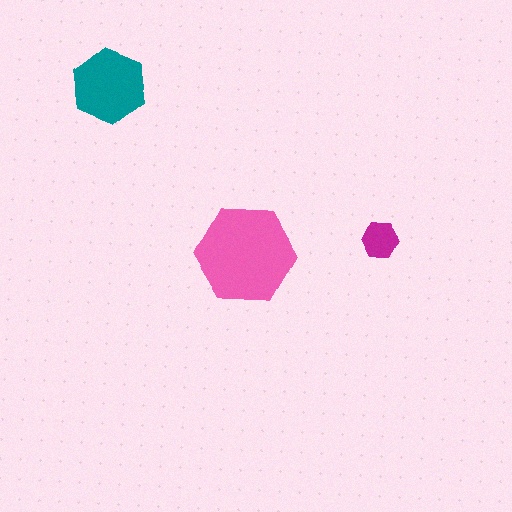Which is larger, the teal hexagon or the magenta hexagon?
The teal one.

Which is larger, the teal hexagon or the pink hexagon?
The pink one.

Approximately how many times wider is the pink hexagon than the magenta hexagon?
About 2.5 times wider.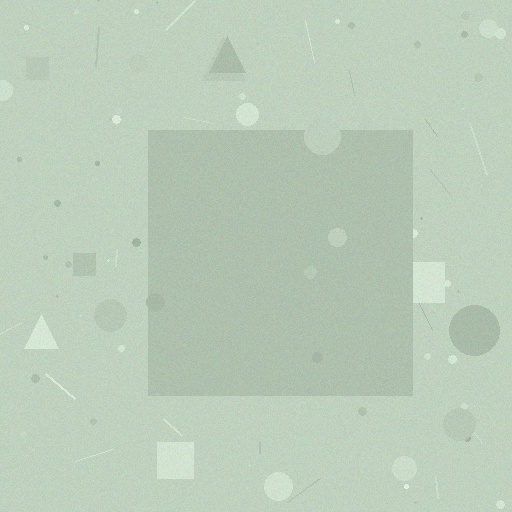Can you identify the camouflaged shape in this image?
The camouflaged shape is a square.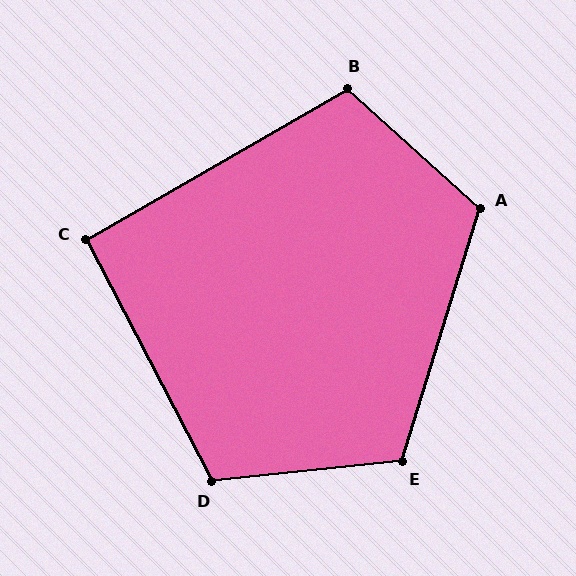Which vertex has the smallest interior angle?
C, at approximately 92 degrees.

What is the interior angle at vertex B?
Approximately 108 degrees (obtuse).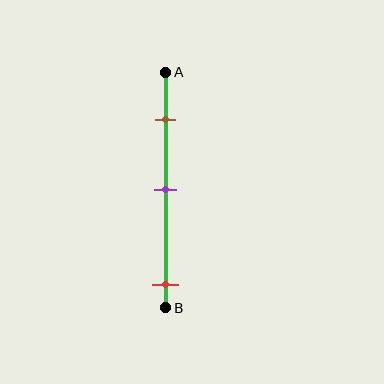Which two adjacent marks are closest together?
The brown and purple marks are the closest adjacent pair.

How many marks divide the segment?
There are 3 marks dividing the segment.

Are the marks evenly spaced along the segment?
No, the marks are not evenly spaced.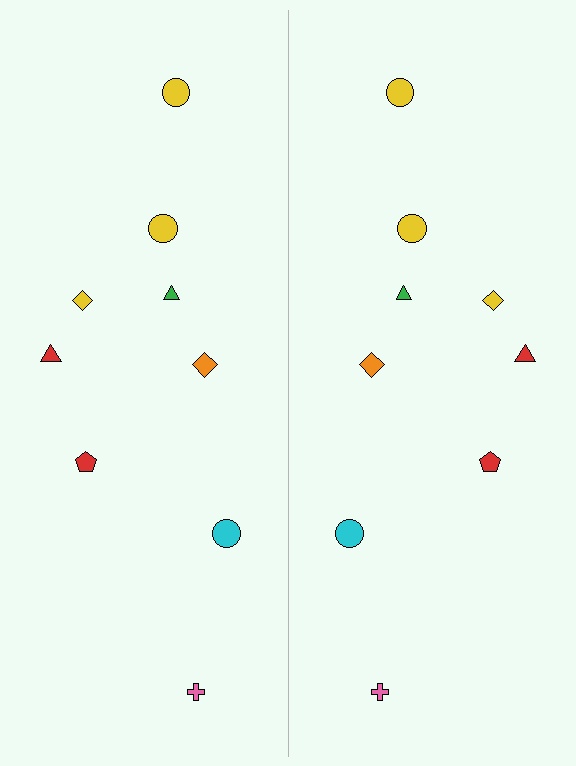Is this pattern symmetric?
Yes, this pattern has bilateral (reflection) symmetry.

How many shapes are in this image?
There are 18 shapes in this image.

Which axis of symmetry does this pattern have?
The pattern has a vertical axis of symmetry running through the center of the image.